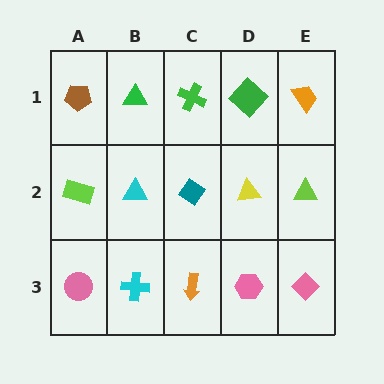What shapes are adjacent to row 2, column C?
A green cross (row 1, column C), an orange arrow (row 3, column C), a cyan triangle (row 2, column B), a yellow triangle (row 2, column D).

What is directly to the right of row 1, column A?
A green triangle.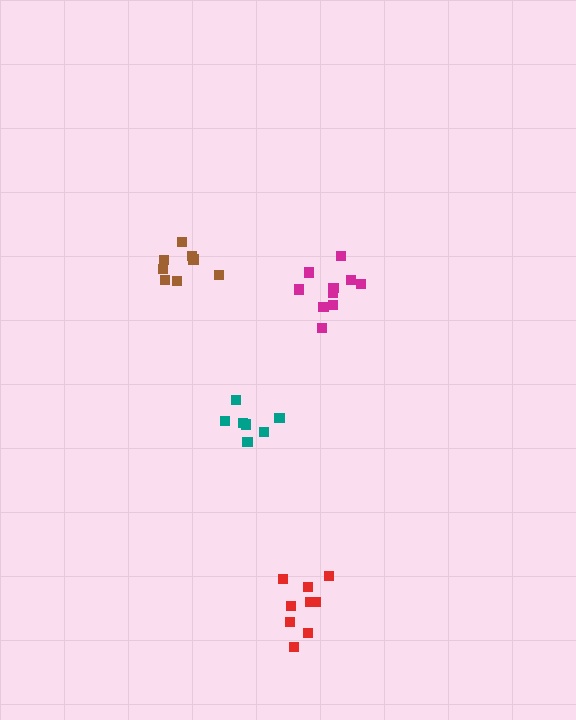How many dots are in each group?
Group 1: 7 dots, Group 2: 8 dots, Group 3: 10 dots, Group 4: 9 dots (34 total).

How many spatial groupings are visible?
There are 4 spatial groupings.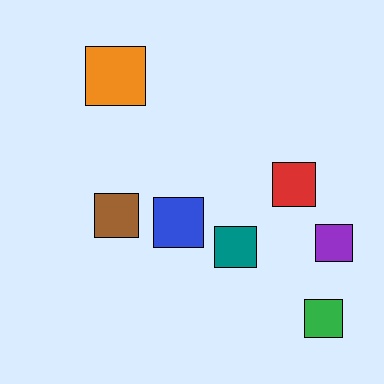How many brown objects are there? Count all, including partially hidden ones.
There is 1 brown object.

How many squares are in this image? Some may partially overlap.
There are 7 squares.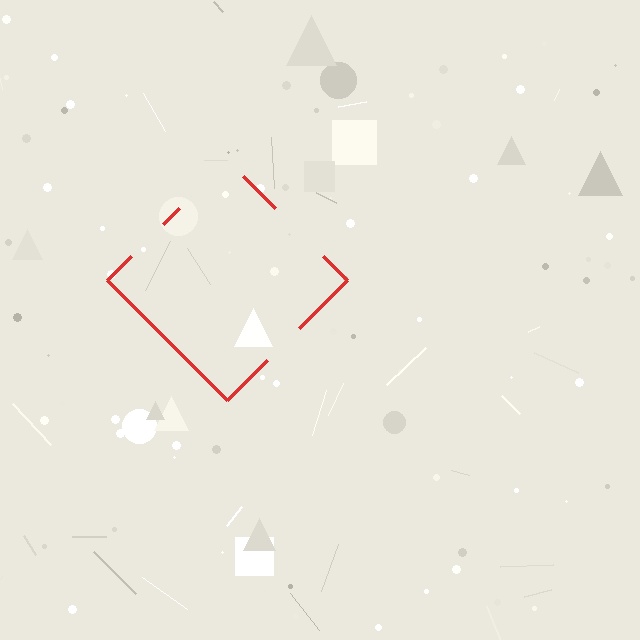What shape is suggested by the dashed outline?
The dashed outline suggests a diamond.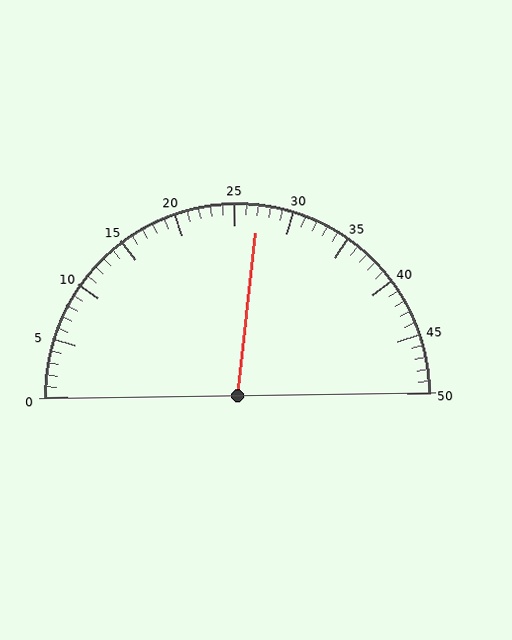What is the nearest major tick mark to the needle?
The nearest major tick mark is 25.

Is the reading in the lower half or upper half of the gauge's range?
The reading is in the upper half of the range (0 to 50).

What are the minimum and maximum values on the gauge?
The gauge ranges from 0 to 50.